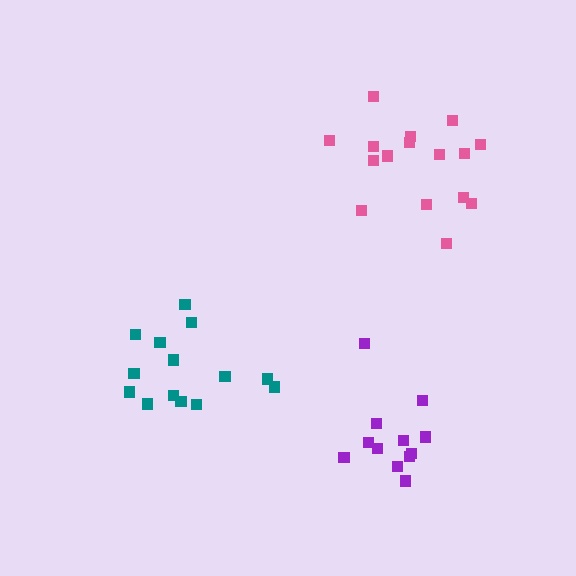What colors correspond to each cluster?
The clusters are colored: teal, pink, purple.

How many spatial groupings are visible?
There are 3 spatial groupings.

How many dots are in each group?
Group 1: 14 dots, Group 2: 16 dots, Group 3: 12 dots (42 total).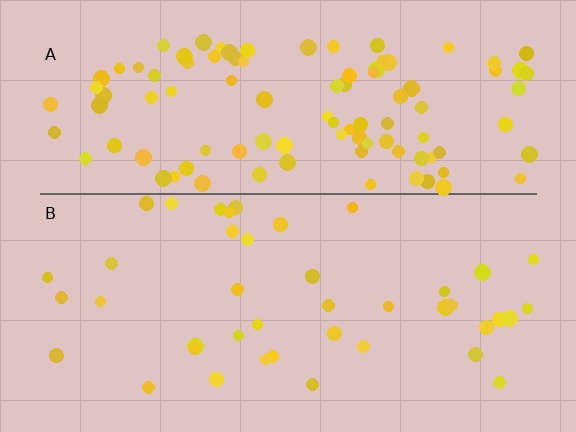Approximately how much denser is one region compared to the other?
Approximately 2.6× — region A over region B.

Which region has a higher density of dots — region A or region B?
A (the top).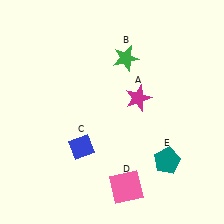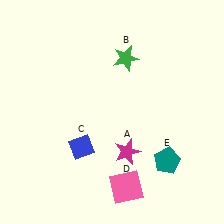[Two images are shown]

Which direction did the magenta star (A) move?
The magenta star (A) moved down.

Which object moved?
The magenta star (A) moved down.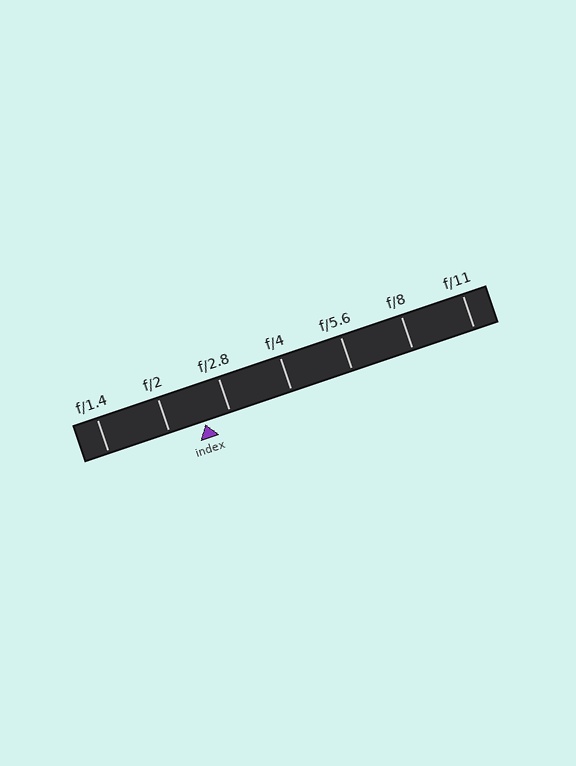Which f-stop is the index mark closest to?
The index mark is closest to f/2.8.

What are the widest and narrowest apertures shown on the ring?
The widest aperture shown is f/1.4 and the narrowest is f/11.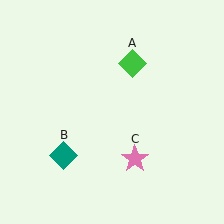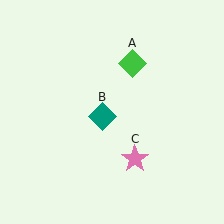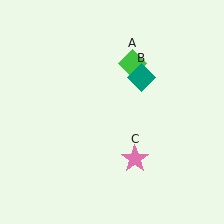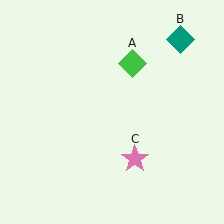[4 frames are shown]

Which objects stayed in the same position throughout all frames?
Green diamond (object A) and pink star (object C) remained stationary.